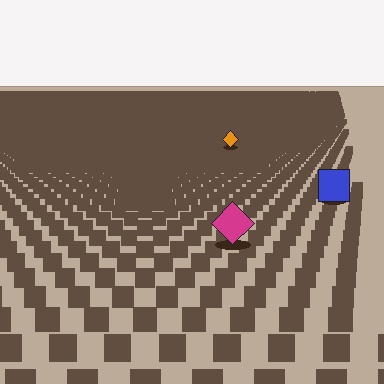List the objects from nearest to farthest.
From nearest to farthest: the magenta diamond, the blue square, the orange diamond.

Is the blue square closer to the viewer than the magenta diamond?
No. The magenta diamond is closer — you can tell from the texture gradient: the ground texture is coarser near it.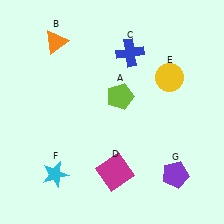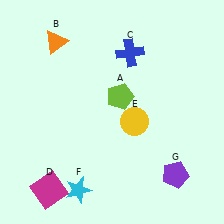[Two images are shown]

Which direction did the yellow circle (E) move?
The yellow circle (E) moved down.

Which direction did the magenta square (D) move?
The magenta square (D) moved left.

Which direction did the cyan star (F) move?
The cyan star (F) moved right.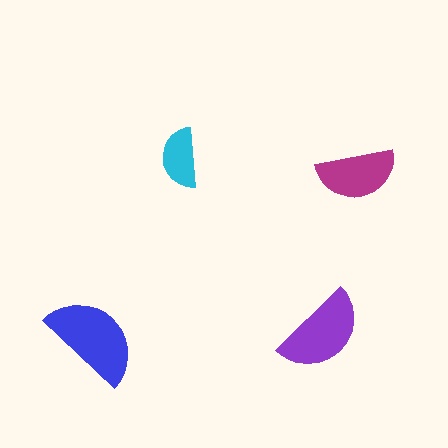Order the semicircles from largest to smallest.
the blue one, the purple one, the magenta one, the cyan one.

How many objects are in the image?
There are 4 objects in the image.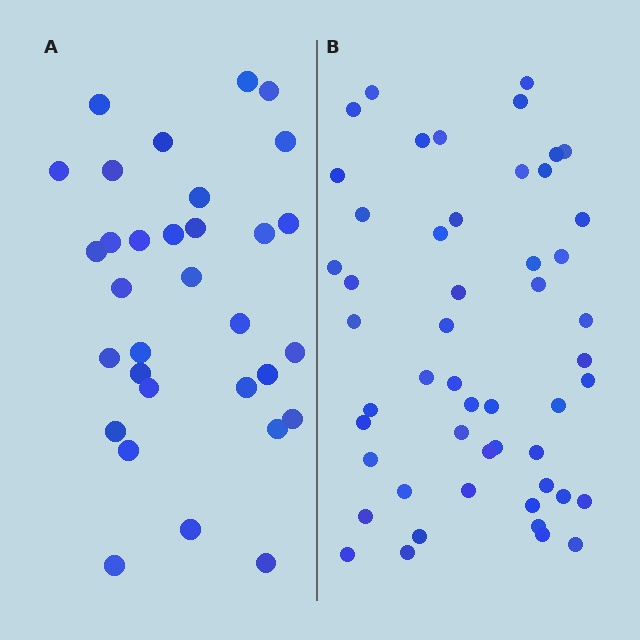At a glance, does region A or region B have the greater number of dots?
Region B (the right region) has more dots.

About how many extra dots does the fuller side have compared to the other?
Region B has approximately 20 more dots than region A.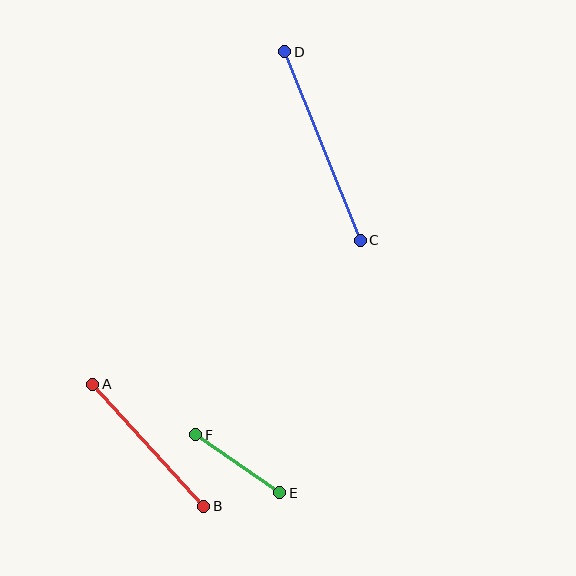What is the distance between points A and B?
The distance is approximately 165 pixels.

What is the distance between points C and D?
The distance is approximately 203 pixels.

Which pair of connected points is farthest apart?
Points C and D are farthest apart.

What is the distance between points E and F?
The distance is approximately 102 pixels.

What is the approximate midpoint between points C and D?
The midpoint is at approximately (323, 146) pixels.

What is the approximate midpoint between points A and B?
The midpoint is at approximately (148, 445) pixels.